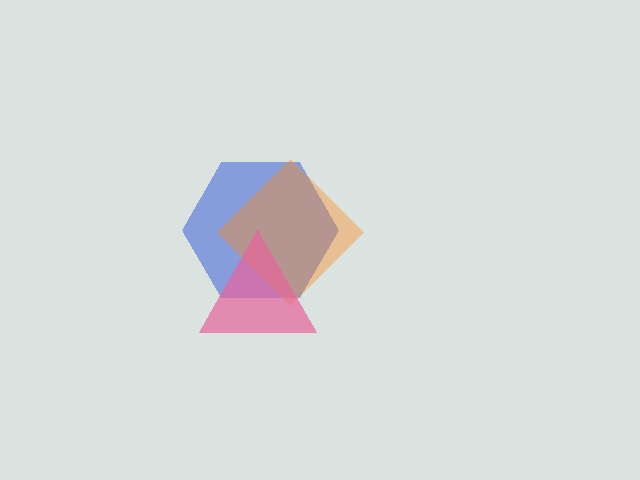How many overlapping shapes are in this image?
There are 3 overlapping shapes in the image.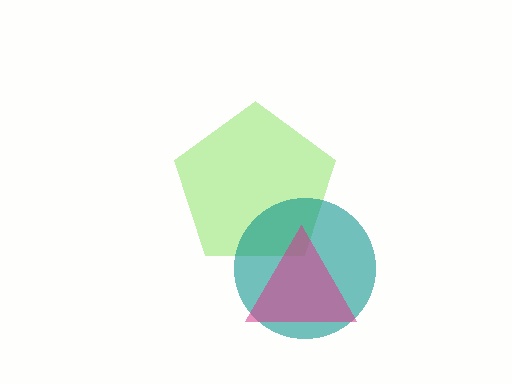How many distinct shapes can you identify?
There are 3 distinct shapes: a lime pentagon, a teal circle, a magenta triangle.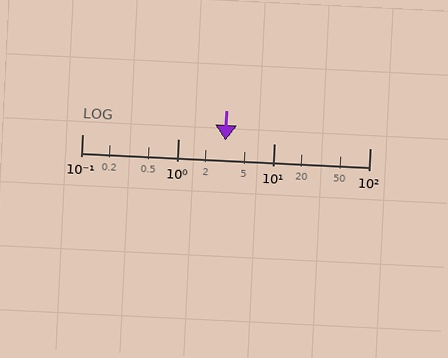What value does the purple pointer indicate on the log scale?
The pointer indicates approximately 3.1.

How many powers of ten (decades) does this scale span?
The scale spans 3 decades, from 0.1 to 100.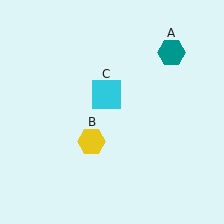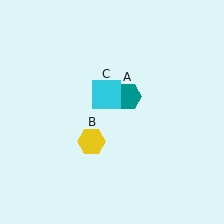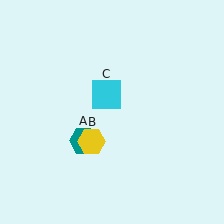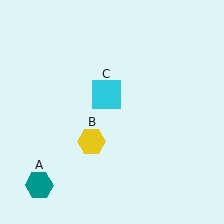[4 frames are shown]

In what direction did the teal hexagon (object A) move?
The teal hexagon (object A) moved down and to the left.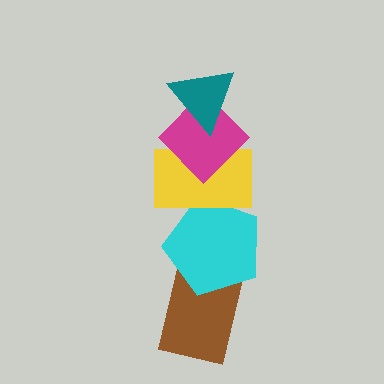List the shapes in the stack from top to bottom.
From top to bottom: the teal triangle, the magenta diamond, the yellow rectangle, the cyan pentagon, the brown rectangle.